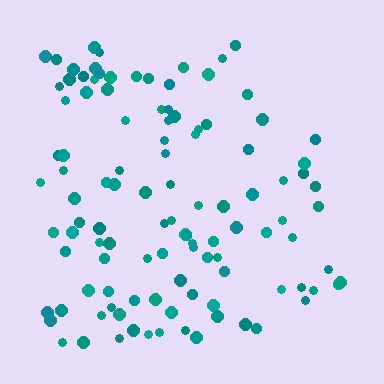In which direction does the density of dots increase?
From right to left, with the left side densest.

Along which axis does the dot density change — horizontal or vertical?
Horizontal.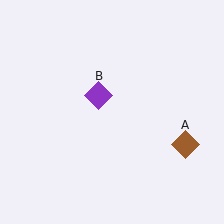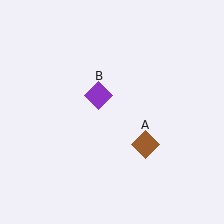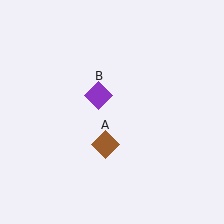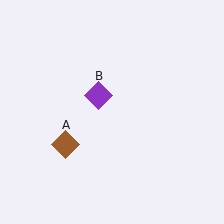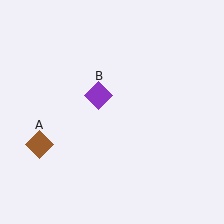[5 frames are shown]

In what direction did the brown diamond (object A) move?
The brown diamond (object A) moved left.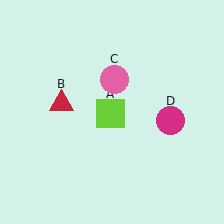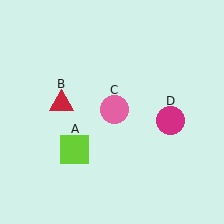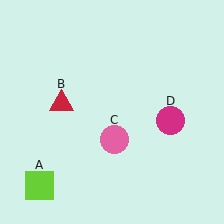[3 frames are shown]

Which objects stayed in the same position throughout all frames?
Red triangle (object B) and magenta circle (object D) remained stationary.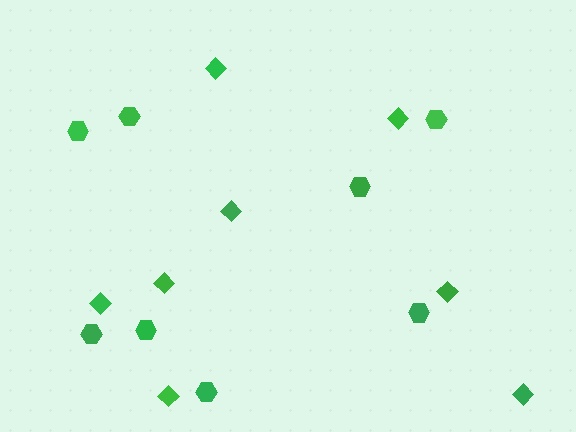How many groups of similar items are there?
There are 2 groups: one group of hexagons (8) and one group of diamonds (8).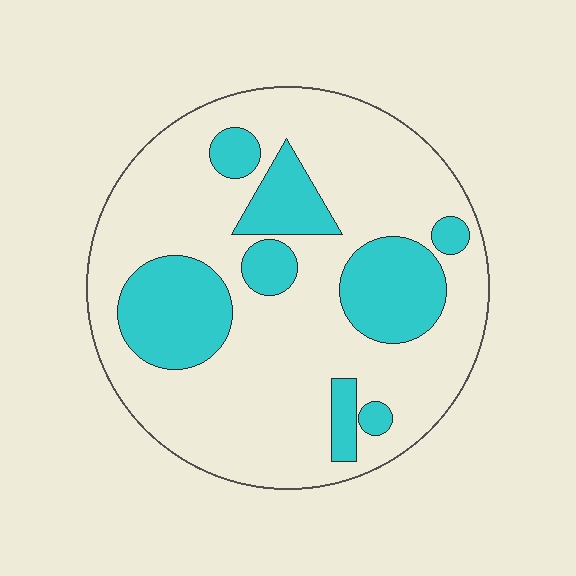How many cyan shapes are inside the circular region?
8.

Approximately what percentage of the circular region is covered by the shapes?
Approximately 25%.